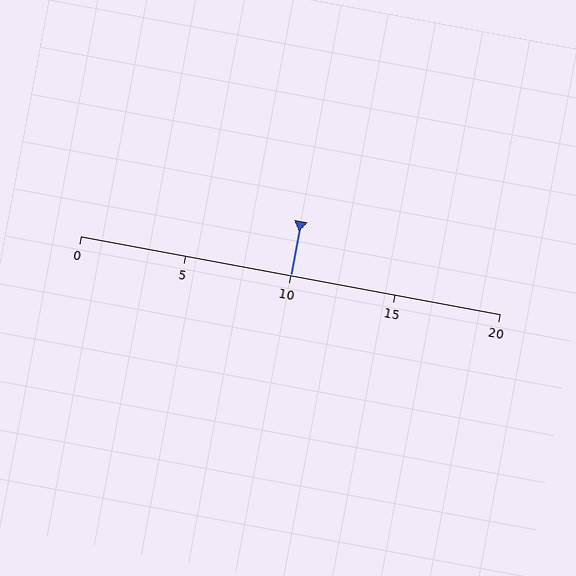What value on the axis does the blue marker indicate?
The marker indicates approximately 10.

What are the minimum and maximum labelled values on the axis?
The axis runs from 0 to 20.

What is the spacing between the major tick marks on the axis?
The major ticks are spaced 5 apart.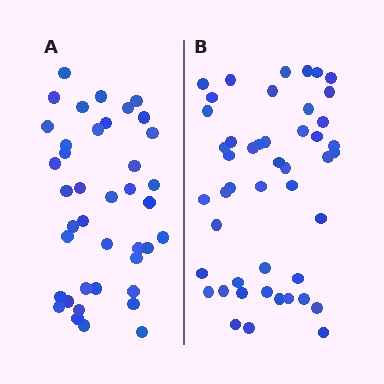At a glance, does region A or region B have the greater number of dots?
Region B (the right region) has more dots.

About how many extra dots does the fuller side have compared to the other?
Region B has roughly 8 or so more dots than region A.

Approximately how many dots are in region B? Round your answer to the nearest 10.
About 50 dots. (The exact count is 47, which rounds to 50.)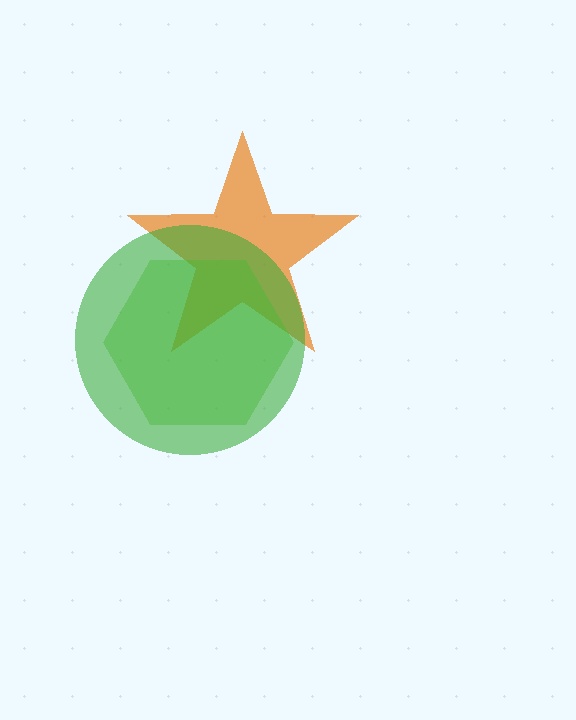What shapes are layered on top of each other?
The layered shapes are: an orange star, a lime hexagon, a green circle.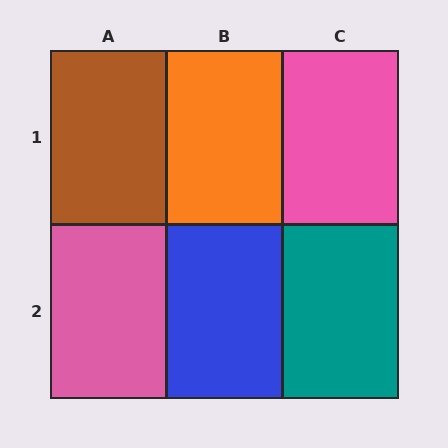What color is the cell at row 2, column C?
Teal.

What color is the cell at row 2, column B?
Blue.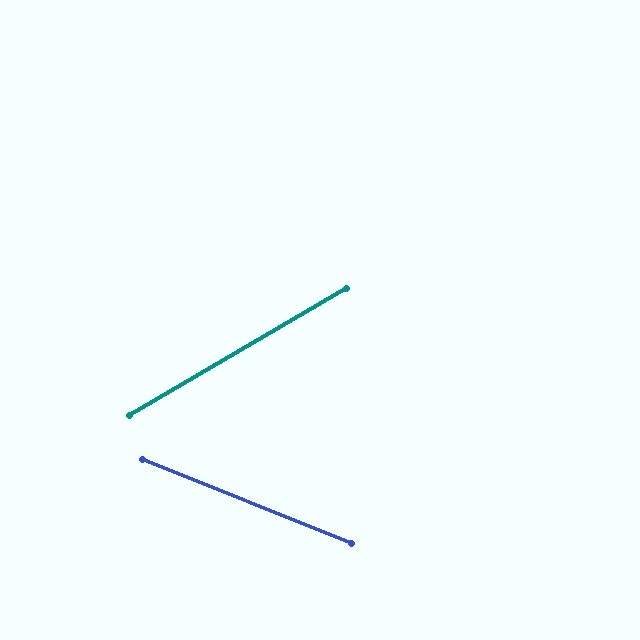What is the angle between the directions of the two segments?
Approximately 52 degrees.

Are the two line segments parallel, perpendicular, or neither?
Neither parallel nor perpendicular — they differ by about 52°.